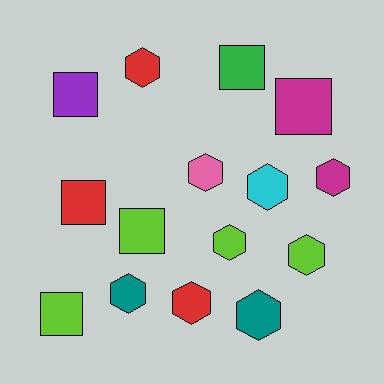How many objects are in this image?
There are 15 objects.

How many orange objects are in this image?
There are no orange objects.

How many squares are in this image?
There are 6 squares.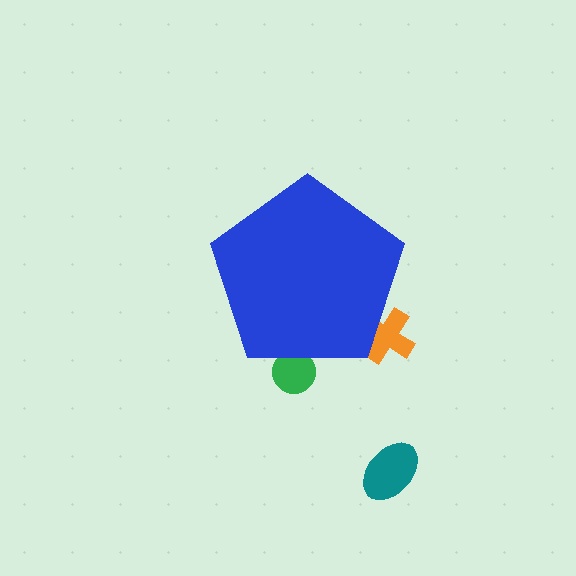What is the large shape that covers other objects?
A blue pentagon.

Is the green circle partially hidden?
Yes, the green circle is partially hidden behind the blue pentagon.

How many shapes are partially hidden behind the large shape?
2 shapes are partially hidden.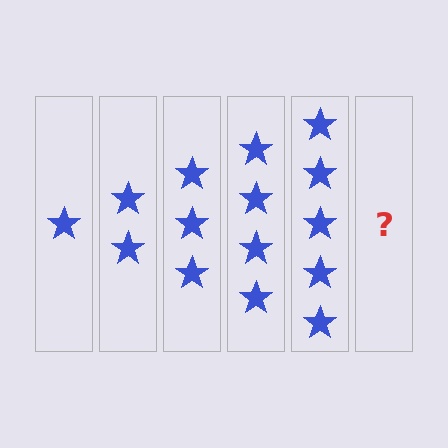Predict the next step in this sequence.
The next step is 6 stars.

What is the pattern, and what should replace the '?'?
The pattern is that each step adds one more star. The '?' should be 6 stars.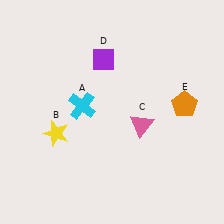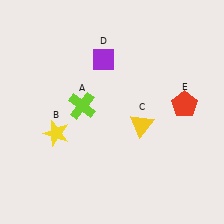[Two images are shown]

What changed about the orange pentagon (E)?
In Image 1, E is orange. In Image 2, it changed to red.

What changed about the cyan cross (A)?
In Image 1, A is cyan. In Image 2, it changed to lime.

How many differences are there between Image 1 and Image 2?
There are 3 differences between the two images.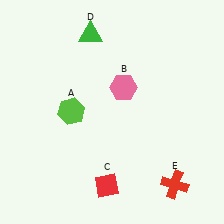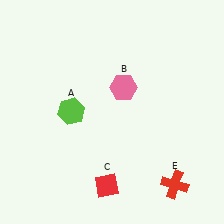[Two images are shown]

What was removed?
The green triangle (D) was removed in Image 2.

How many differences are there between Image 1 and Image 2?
There is 1 difference between the two images.